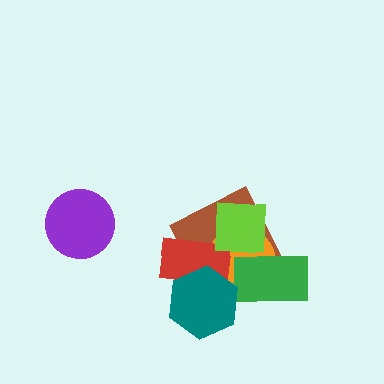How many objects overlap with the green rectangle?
3 objects overlap with the green rectangle.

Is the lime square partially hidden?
No, no other shape covers it.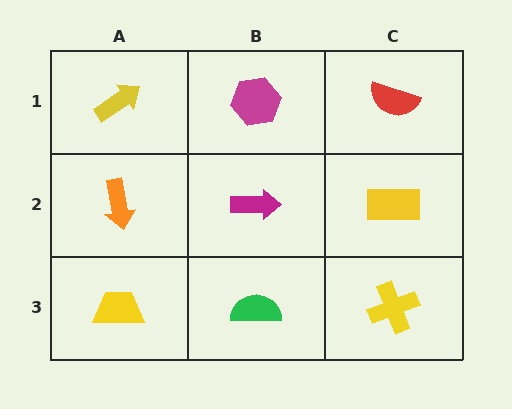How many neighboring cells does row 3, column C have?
2.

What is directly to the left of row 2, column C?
A magenta arrow.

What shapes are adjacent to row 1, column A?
An orange arrow (row 2, column A), a magenta hexagon (row 1, column B).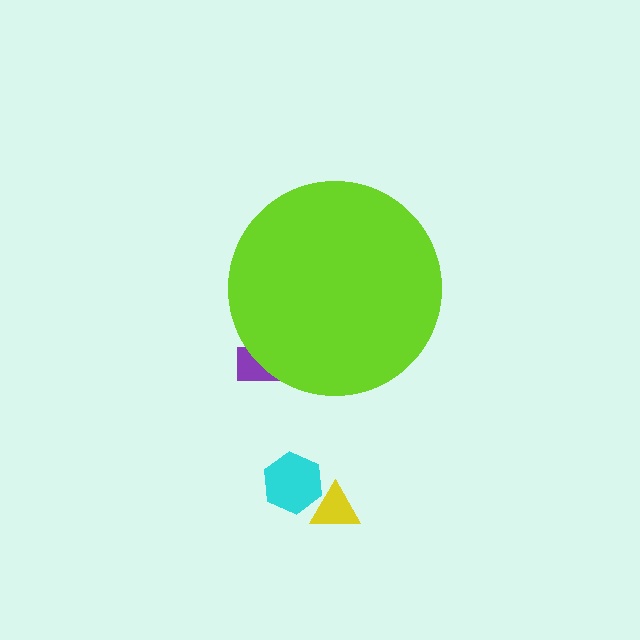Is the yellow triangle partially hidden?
No, the yellow triangle is fully visible.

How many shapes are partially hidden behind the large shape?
1 shape is partially hidden.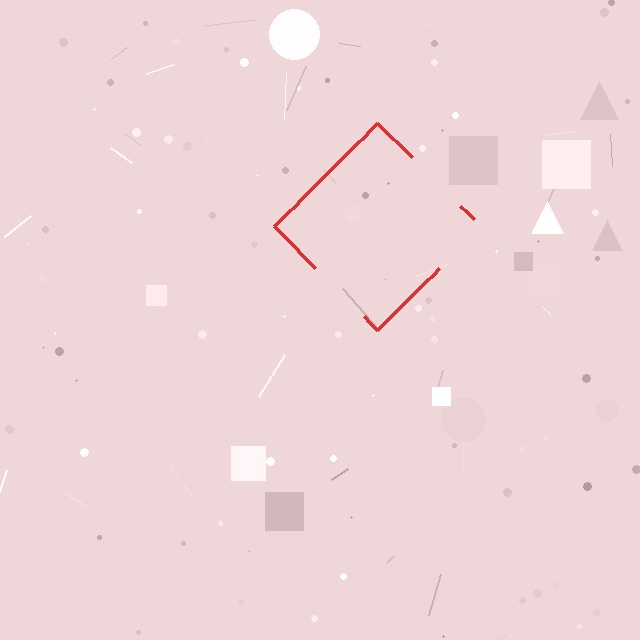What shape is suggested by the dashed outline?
The dashed outline suggests a diamond.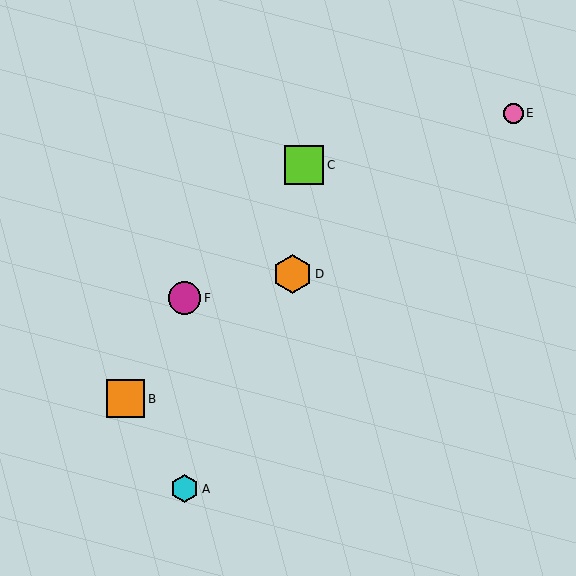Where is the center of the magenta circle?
The center of the magenta circle is at (185, 298).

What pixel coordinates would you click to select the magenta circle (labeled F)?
Click at (185, 298) to select the magenta circle F.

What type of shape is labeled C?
Shape C is a lime square.